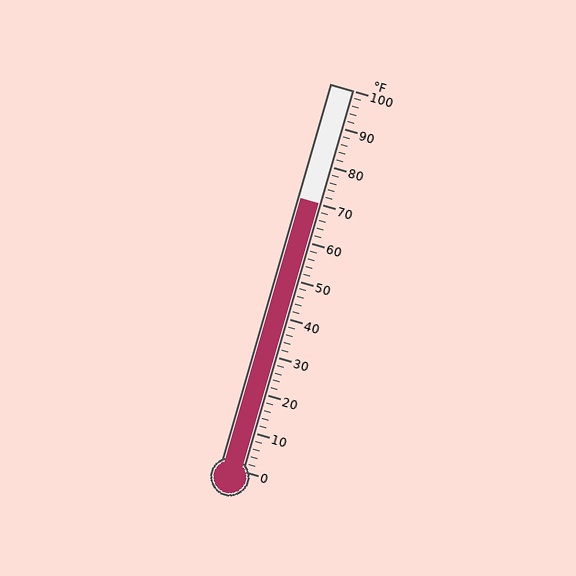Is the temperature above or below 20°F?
The temperature is above 20°F.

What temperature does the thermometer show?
The thermometer shows approximately 70°F.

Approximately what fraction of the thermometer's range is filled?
The thermometer is filled to approximately 70% of its range.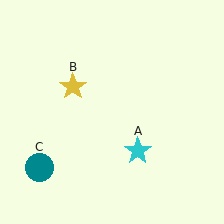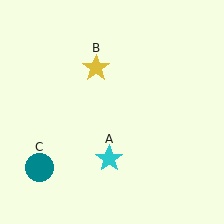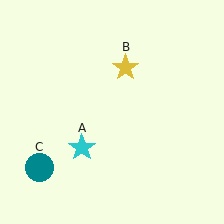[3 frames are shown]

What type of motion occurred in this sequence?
The cyan star (object A), yellow star (object B) rotated clockwise around the center of the scene.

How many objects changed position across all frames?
2 objects changed position: cyan star (object A), yellow star (object B).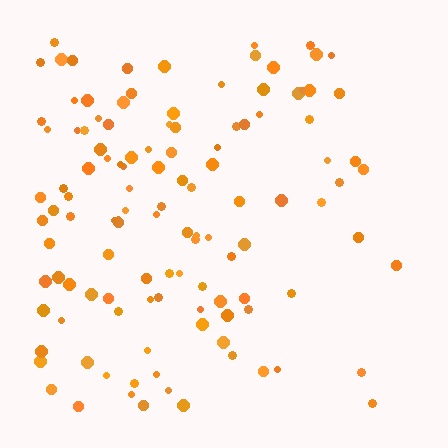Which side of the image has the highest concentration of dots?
The left.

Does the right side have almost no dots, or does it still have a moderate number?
Still a moderate number, just noticeably fewer than the left.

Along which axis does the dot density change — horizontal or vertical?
Horizontal.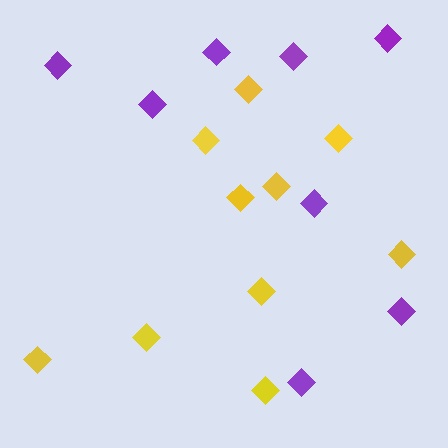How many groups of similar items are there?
There are 2 groups: one group of yellow diamonds (10) and one group of purple diamonds (8).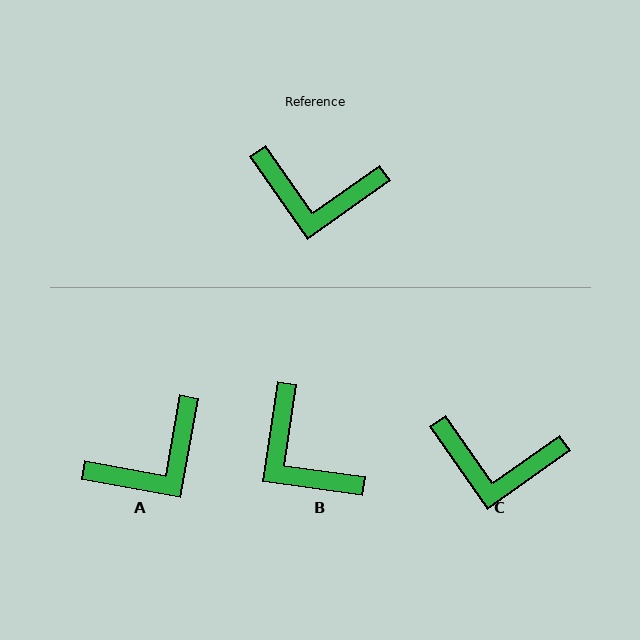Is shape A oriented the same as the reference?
No, it is off by about 44 degrees.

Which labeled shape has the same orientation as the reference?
C.